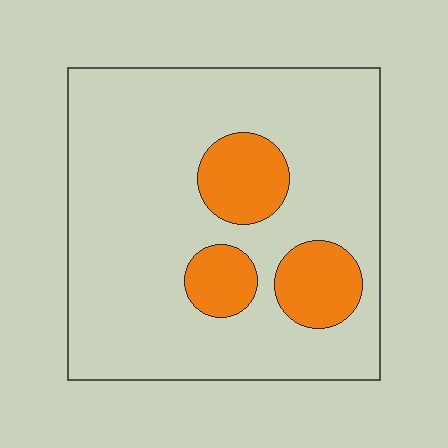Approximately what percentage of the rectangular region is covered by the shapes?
Approximately 20%.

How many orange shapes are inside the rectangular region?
3.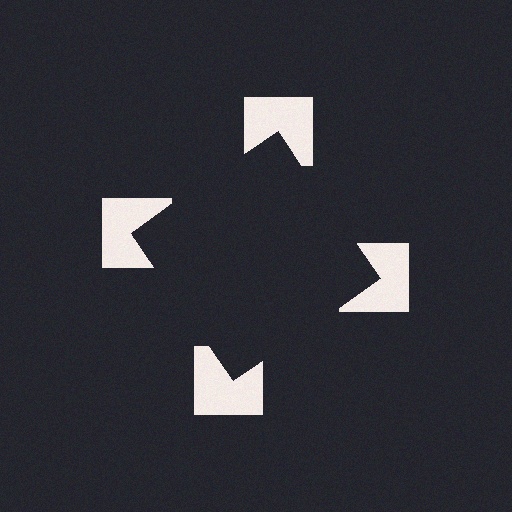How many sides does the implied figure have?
4 sides.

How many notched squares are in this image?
There are 4 — one at each vertex of the illusory square.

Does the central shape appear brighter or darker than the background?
It typically appears slightly darker than the background, even though no actual brightness change is drawn.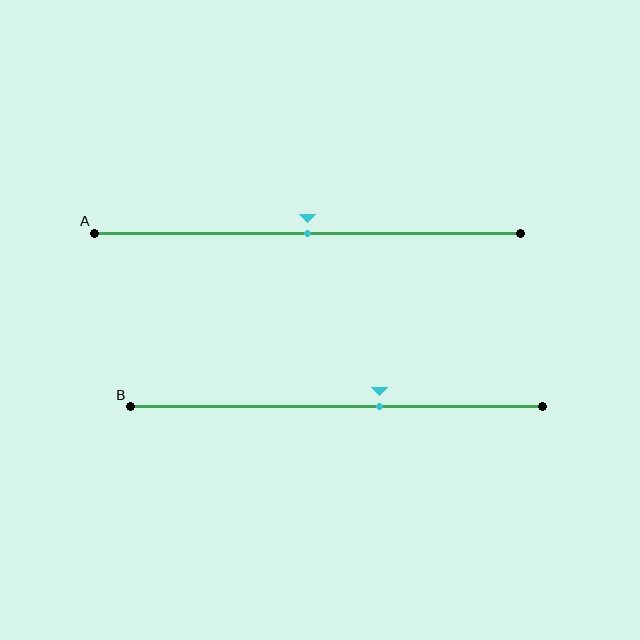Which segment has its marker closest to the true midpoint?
Segment A has its marker closest to the true midpoint.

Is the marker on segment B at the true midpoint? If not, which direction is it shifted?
No, the marker on segment B is shifted to the right by about 10% of the segment length.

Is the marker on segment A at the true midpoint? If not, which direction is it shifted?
Yes, the marker on segment A is at the true midpoint.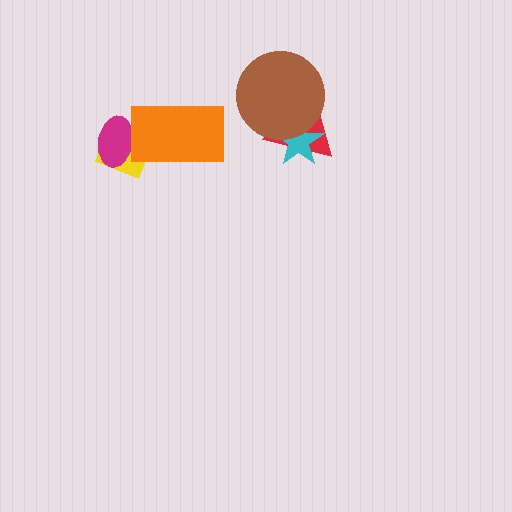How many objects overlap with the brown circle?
2 objects overlap with the brown circle.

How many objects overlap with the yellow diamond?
2 objects overlap with the yellow diamond.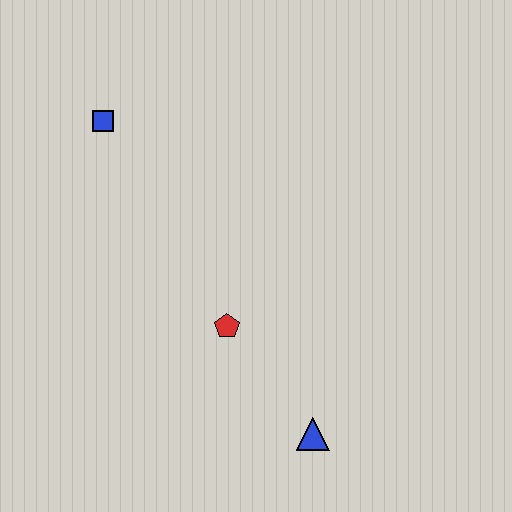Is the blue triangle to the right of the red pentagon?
Yes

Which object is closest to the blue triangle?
The red pentagon is closest to the blue triangle.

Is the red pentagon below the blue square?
Yes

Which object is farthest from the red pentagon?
The blue square is farthest from the red pentagon.